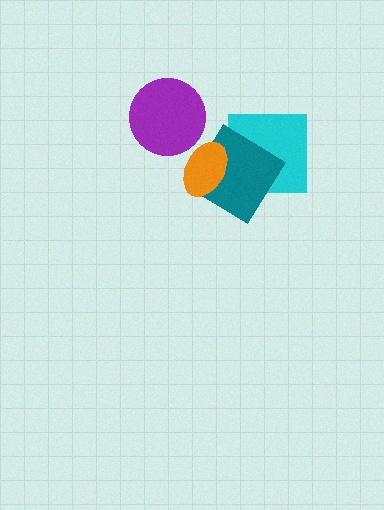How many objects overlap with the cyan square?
1 object overlaps with the cyan square.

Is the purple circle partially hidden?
No, no other shape covers it.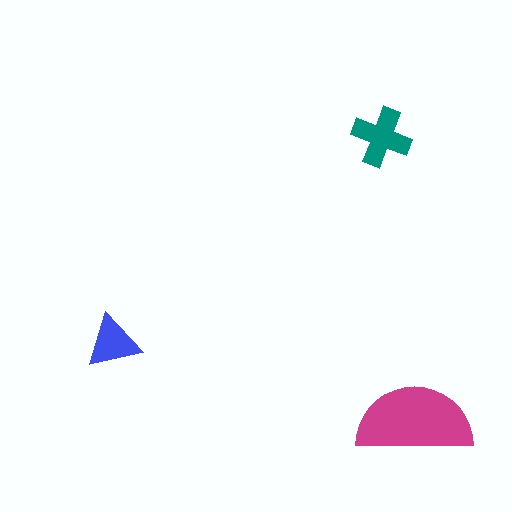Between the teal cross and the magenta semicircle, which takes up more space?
The magenta semicircle.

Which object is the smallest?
The blue triangle.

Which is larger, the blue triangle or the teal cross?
The teal cross.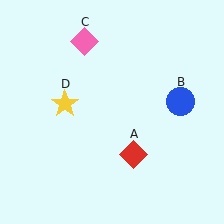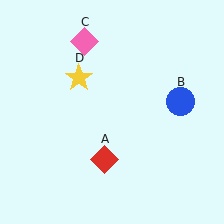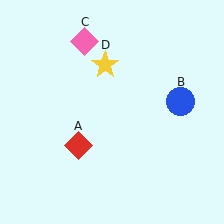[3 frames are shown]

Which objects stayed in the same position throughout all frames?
Blue circle (object B) and pink diamond (object C) remained stationary.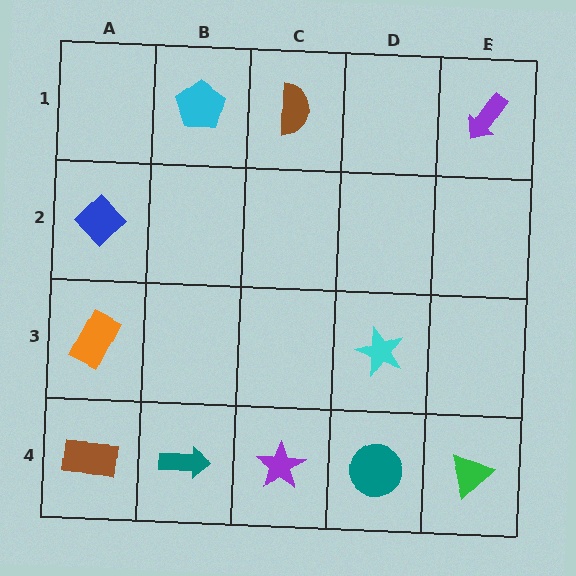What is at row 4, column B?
A teal arrow.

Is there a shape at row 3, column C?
No, that cell is empty.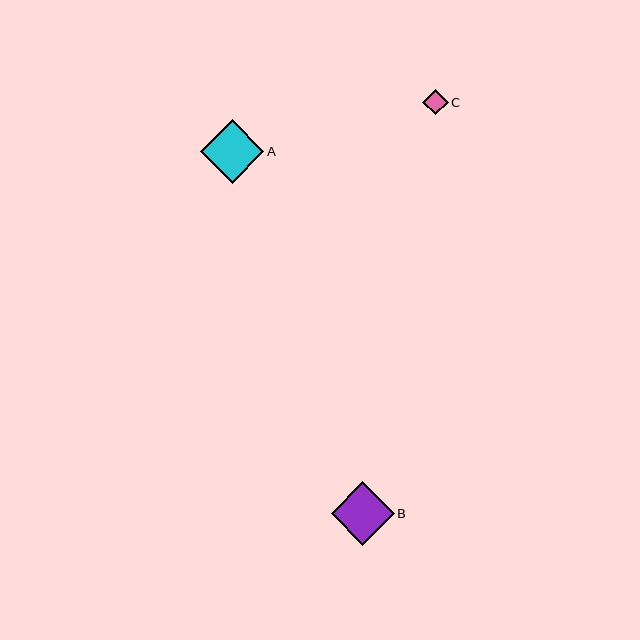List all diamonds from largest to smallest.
From largest to smallest: A, B, C.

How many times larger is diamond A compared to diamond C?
Diamond A is approximately 2.5 times the size of diamond C.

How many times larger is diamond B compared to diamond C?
Diamond B is approximately 2.5 times the size of diamond C.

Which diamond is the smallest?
Diamond C is the smallest with a size of approximately 25 pixels.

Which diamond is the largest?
Diamond A is the largest with a size of approximately 63 pixels.